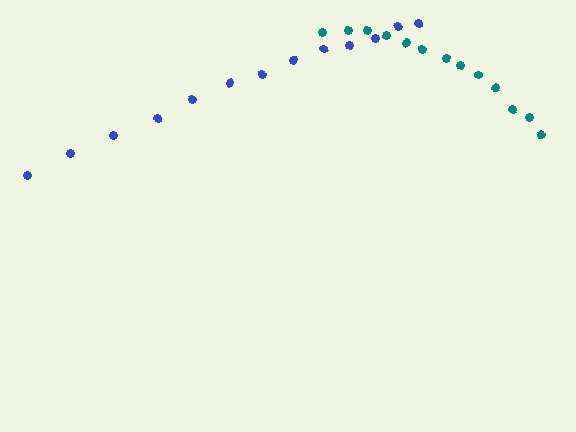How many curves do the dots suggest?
There are 2 distinct paths.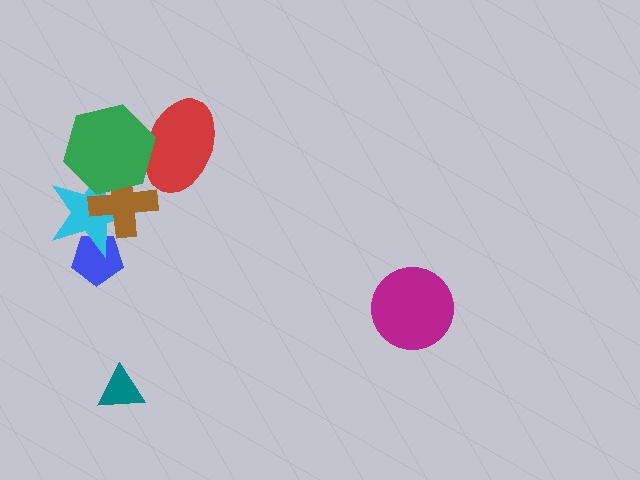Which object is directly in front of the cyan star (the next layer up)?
The brown cross is directly in front of the cyan star.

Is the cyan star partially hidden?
Yes, it is partially covered by another shape.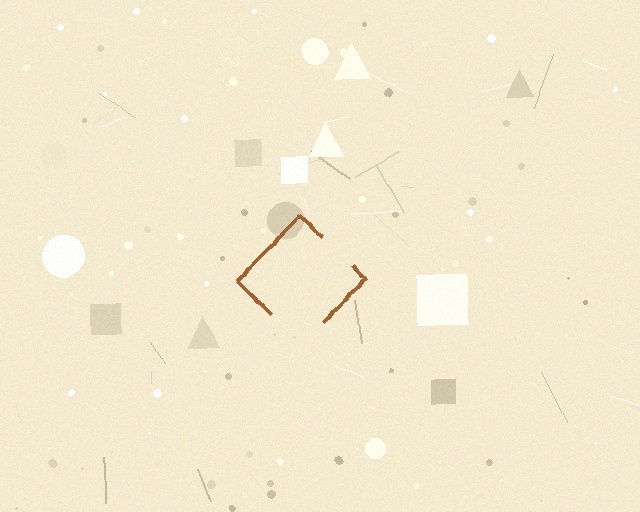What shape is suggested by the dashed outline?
The dashed outline suggests a diamond.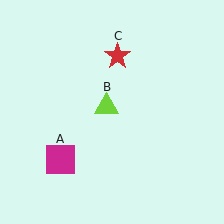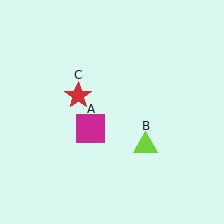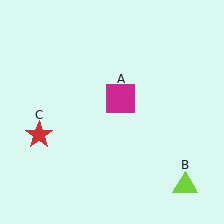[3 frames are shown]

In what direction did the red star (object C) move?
The red star (object C) moved down and to the left.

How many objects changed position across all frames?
3 objects changed position: magenta square (object A), lime triangle (object B), red star (object C).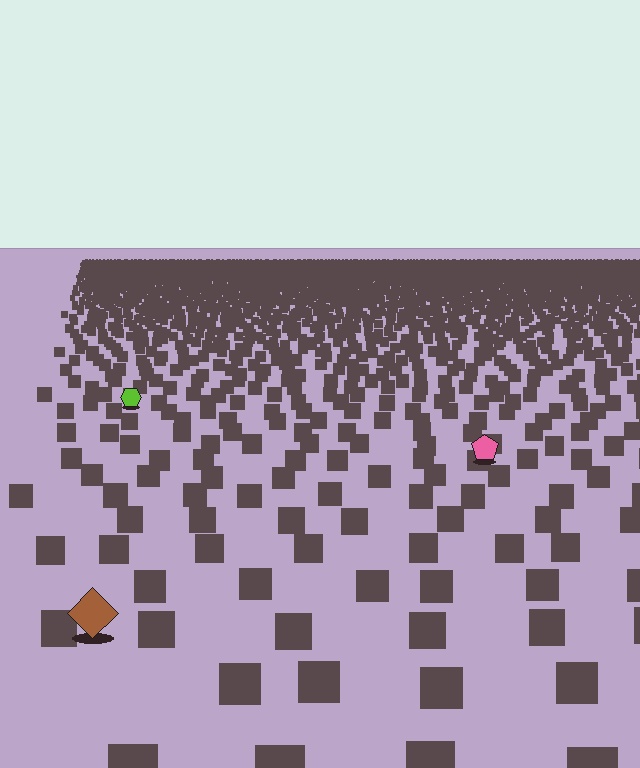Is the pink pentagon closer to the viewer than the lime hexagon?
Yes. The pink pentagon is closer — you can tell from the texture gradient: the ground texture is coarser near it.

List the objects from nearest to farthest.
From nearest to farthest: the brown diamond, the pink pentagon, the lime hexagon.